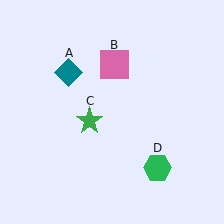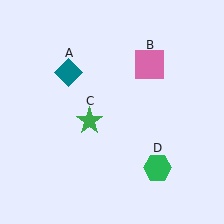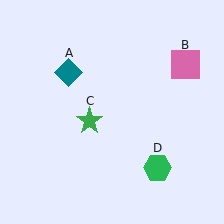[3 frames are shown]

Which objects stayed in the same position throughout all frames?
Teal diamond (object A) and green star (object C) and green hexagon (object D) remained stationary.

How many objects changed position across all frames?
1 object changed position: pink square (object B).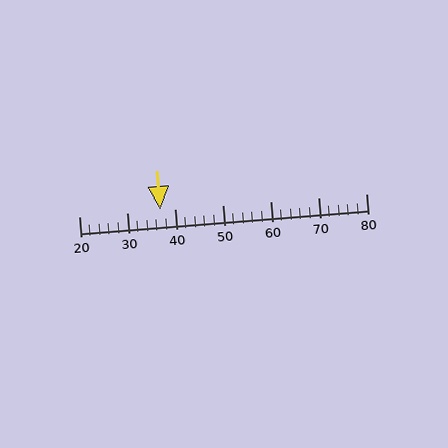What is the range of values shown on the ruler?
The ruler shows values from 20 to 80.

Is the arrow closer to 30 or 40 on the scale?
The arrow is closer to 40.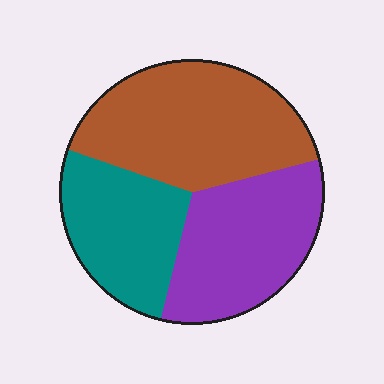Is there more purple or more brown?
Brown.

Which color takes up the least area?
Teal, at roughly 25%.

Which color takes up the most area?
Brown, at roughly 40%.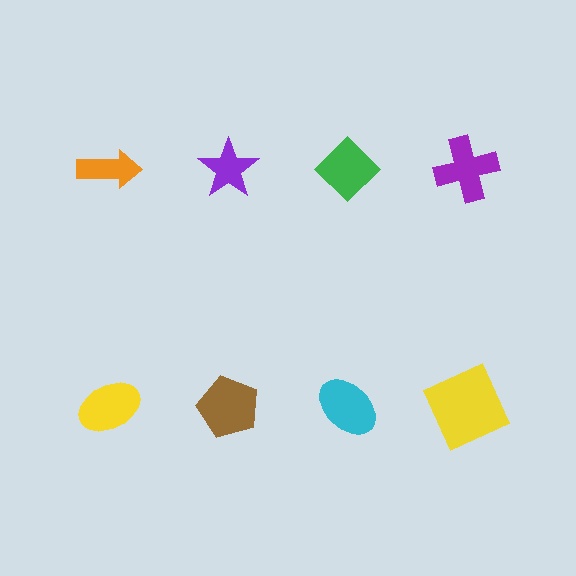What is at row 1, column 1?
An orange arrow.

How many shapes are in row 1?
4 shapes.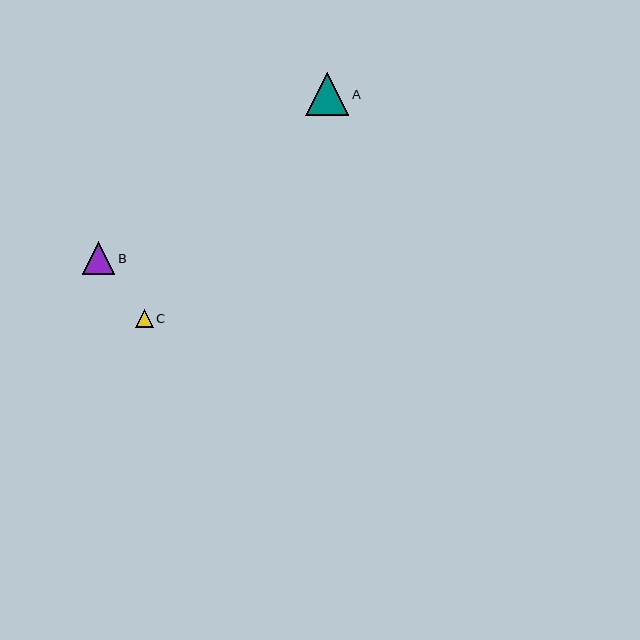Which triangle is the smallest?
Triangle C is the smallest with a size of approximately 17 pixels.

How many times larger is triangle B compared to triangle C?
Triangle B is approximately 1.9 times the size of triangle C.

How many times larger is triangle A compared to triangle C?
Triangle A is approximately 2.5 times the size of triangle C.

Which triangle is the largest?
Triangle A is the largest with a size of approximately 43 pixels.